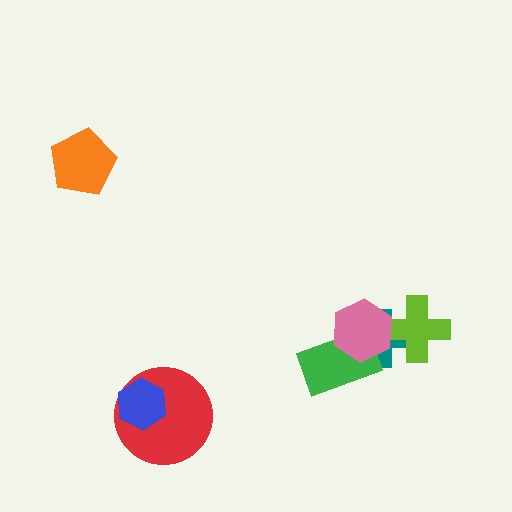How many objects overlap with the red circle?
1 object overlaps with the red circle.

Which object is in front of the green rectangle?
The pink hexagon is in front of the green rectangle.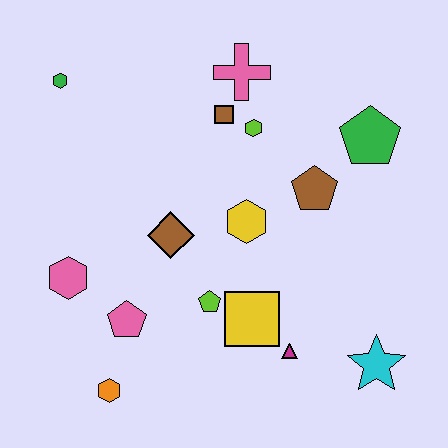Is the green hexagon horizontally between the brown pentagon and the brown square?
No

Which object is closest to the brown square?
The lime hexagon is closest to the brown square.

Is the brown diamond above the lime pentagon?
Yes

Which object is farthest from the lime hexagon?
The orange hexagon is farthest from the lime hexagon.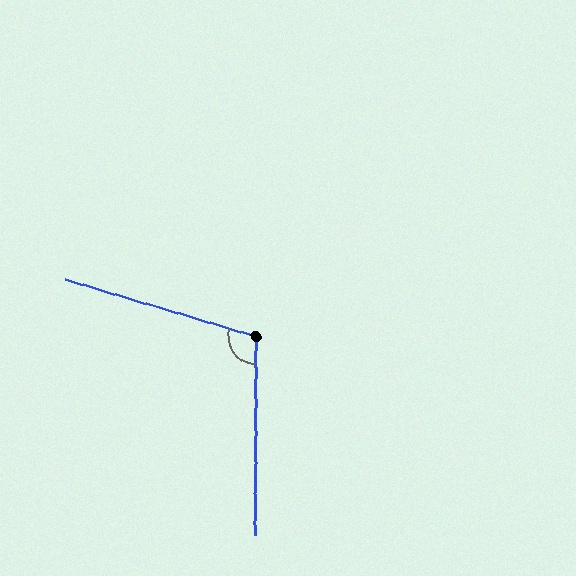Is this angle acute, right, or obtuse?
It is obtuse.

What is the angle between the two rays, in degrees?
Approximately 106 degrees.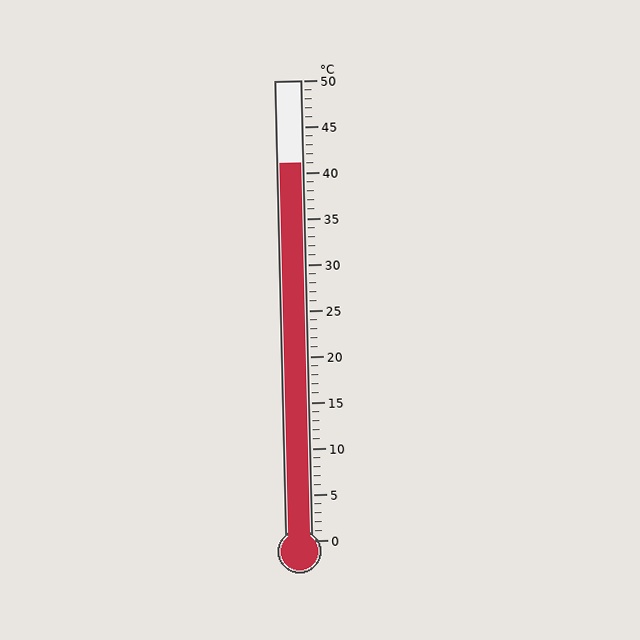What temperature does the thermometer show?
The thermometer shows approximately 41°C.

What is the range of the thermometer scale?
The thermometer scale ranges from 0°C to 50°C.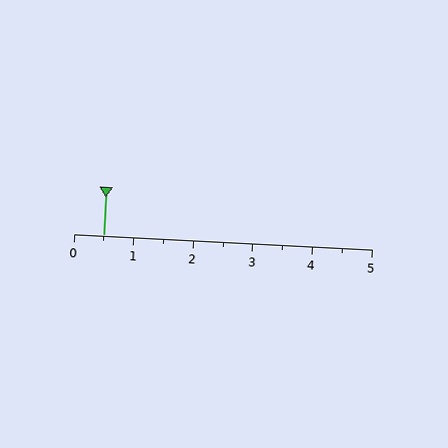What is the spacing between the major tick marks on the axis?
The major ticks are spaced 1 apart.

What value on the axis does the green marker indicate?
The marker indicates approximately 0.5.